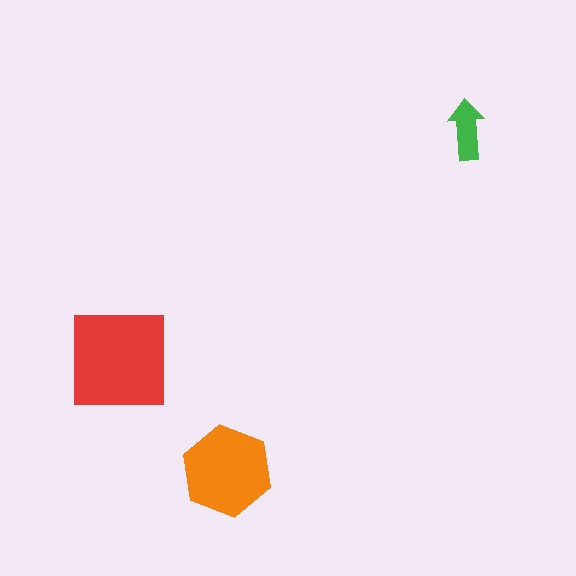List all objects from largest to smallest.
The red square, the orange hexagon, the green arrow.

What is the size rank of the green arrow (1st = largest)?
3rd.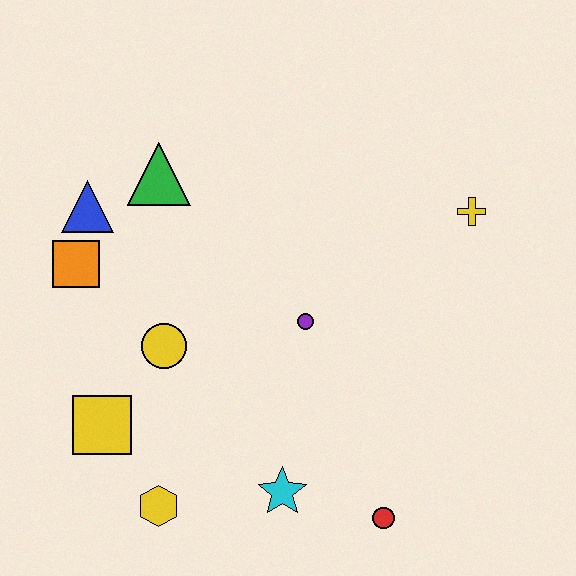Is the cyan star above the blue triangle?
No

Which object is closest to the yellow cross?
The purple circle is closest to the yellow cross.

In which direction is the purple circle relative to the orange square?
The purple circle is to the right of the orange square.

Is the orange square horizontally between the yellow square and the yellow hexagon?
No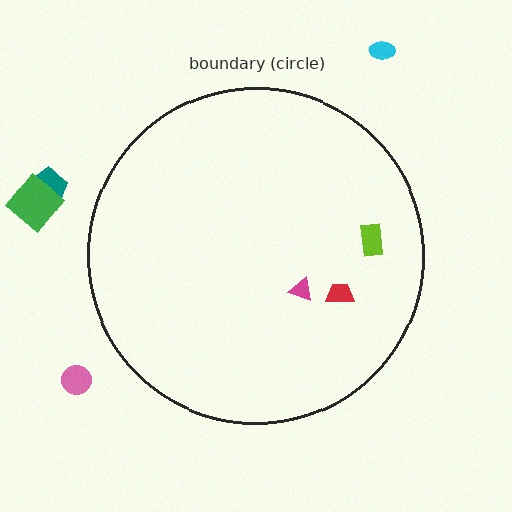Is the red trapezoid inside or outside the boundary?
Inside.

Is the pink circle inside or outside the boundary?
Outside.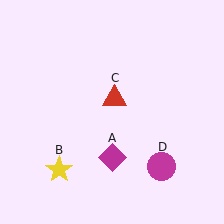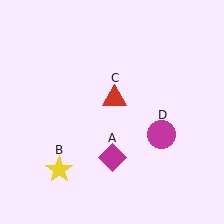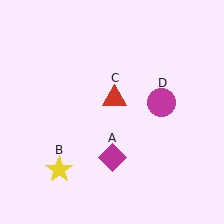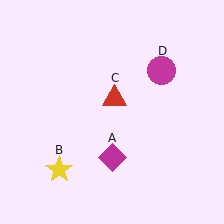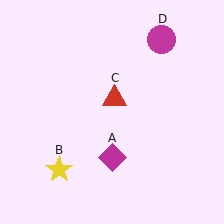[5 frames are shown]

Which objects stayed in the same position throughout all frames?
Magenta diamond (object A) and yellow star (object B) and red triangle (object C) remained stationary.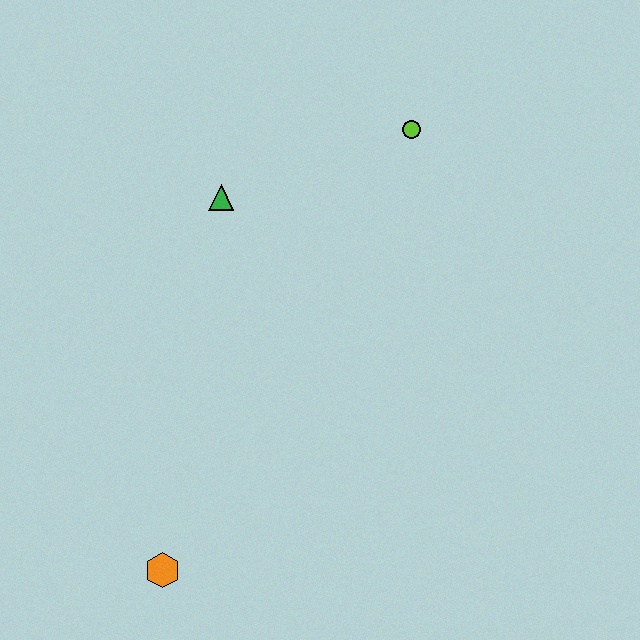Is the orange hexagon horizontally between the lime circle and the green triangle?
No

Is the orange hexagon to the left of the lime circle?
Yes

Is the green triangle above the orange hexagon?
Yes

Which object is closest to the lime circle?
The green triangle is closest to the lime circle.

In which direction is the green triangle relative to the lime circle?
The green triangle is to the left of the lime circle.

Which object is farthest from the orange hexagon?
The lime circle is farthest from the orange hexagon.